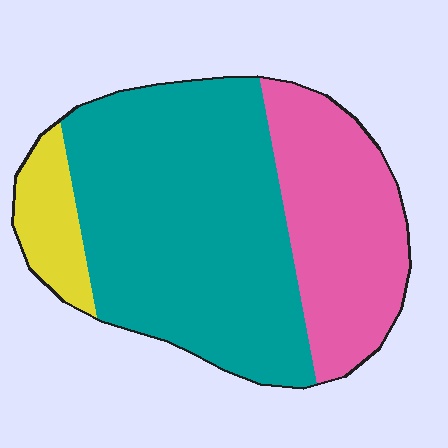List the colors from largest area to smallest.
From largest to smallest: teal, pink, yellow.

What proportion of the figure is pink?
Pink takes up between a quarter and a half of the figure.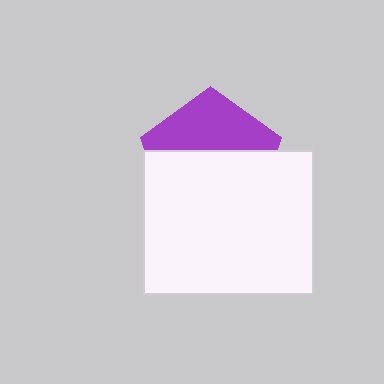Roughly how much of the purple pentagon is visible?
A small part of it is visible (roughly 40%).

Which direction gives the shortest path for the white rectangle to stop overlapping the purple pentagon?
Moving down gives the shortest separation.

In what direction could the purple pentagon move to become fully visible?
The purple pentagon could move up. That would shift it out from behind the white rectangle entirely.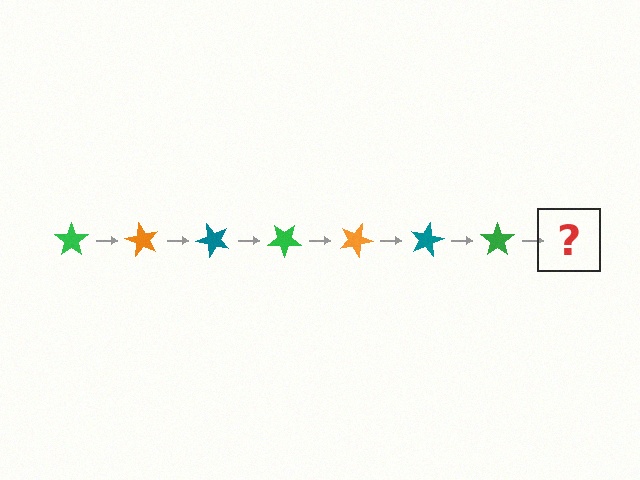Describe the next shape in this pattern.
It should be an orange star, rotated 420 degrees from the start.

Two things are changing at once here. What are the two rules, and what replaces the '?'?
The two rules are that it rotates 60 degrees each step and the color cycles through green, orange, and teal. The '?' should be an orange star, rotated 420 degrees from the start.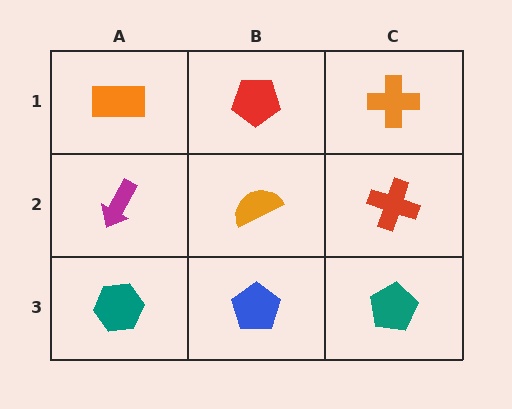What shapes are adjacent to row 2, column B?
A red pentagon (row 1, column B), a blue pentagon (row 3, column B), a magenta arrow (row 2, column A), a red cross (row 2, column C).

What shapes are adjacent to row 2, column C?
An orange cross (row 1, column C), a teal pentagon (row 3, column C), an orange semicircle (row 2, column B).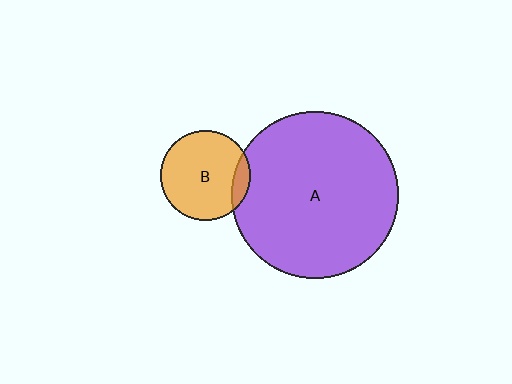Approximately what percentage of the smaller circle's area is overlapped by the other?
Approximately 10%.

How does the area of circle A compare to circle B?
Approximately 3.5 times.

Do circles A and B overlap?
Yes.